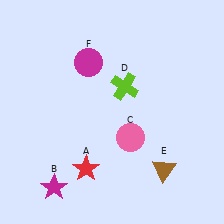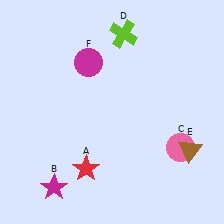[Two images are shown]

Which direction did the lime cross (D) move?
The lime cross (D) moved up.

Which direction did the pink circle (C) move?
The pink circle (C) moved right.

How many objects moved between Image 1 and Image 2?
3 objects moved between the two images.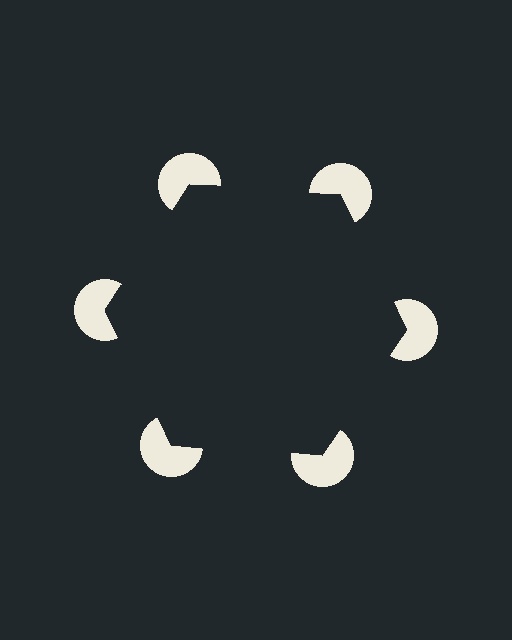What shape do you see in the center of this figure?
An illusory hexagon — its edges are inferred from the aligned wedge cuts in the pac-man discs, not physically drawn.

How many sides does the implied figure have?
6 sides.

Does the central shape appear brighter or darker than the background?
It typically appears slightly darker than the background, even though no actual brightness change is drawn.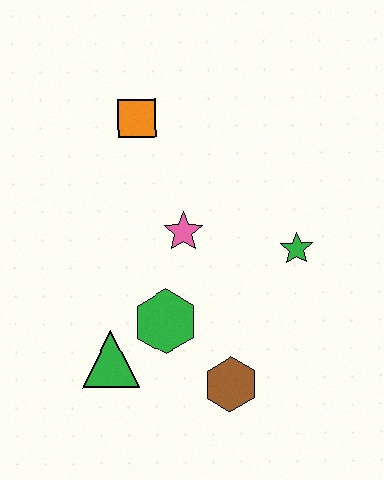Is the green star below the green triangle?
No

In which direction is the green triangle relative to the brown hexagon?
The green triangle is to the left of the brown hexagon.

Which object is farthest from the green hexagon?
The orange square is farthest from the green hexagon.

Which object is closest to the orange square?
The pink star is closest to the orange square.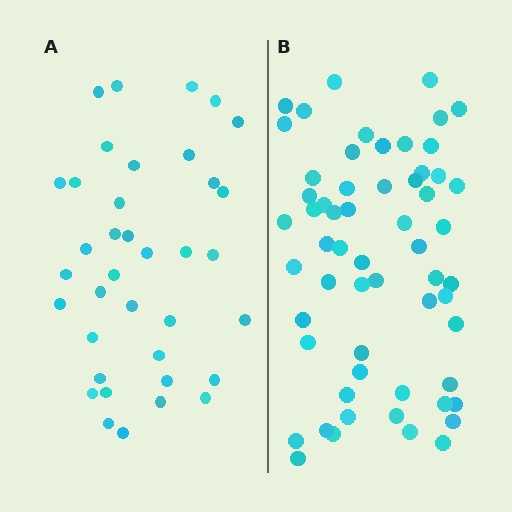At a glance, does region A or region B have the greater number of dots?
Region B (the right region) has more dots.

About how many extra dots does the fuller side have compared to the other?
Region B has approximately 20 more dots than region A.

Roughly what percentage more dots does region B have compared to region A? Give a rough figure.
About 60% more.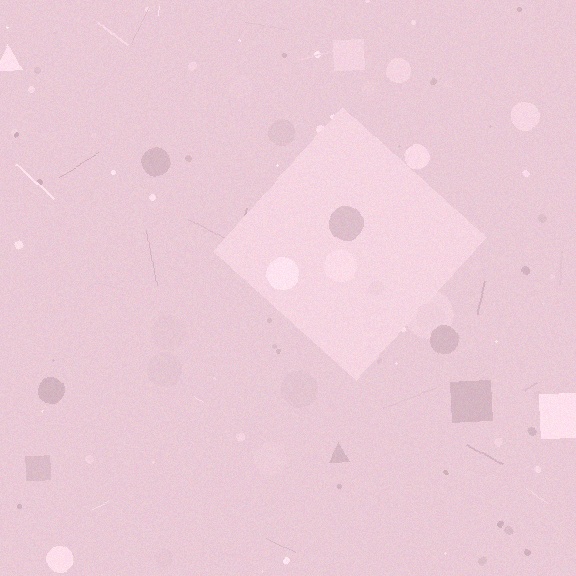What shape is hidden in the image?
A diamond is hidden in the image.